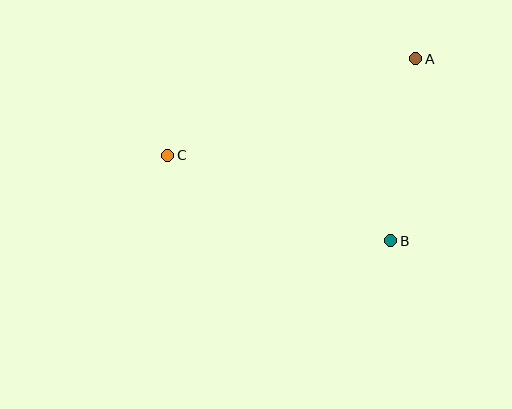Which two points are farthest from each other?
Points A and C are farthest from each other.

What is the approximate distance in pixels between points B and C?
The distance between B and C is approximately 239 pixels.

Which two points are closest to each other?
Points A and B are closest to each other.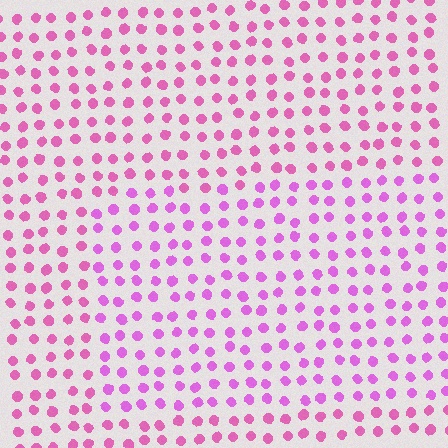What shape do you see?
I see a rectangle.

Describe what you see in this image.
The image is filled with small pink elements in a uniform arrangement. A rectangle-shaped region is visible where the elements are tinted to a slightly different hue, forming a subtle color boundary.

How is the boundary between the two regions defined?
The boundary is defined purely by a slight shift in hue (about 22 degrees). Spacing, size, and orientation are identical on both sides.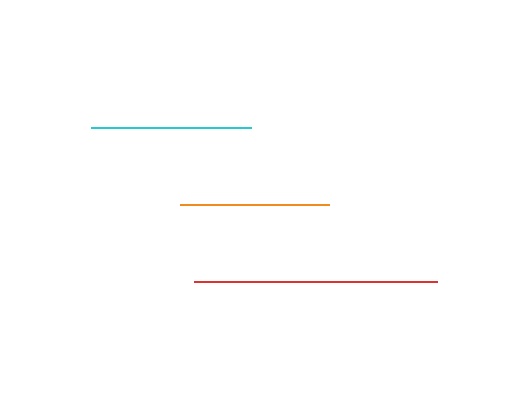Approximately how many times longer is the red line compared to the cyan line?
The red line is approximately 1.5 times the length of the cyan line.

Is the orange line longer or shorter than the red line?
The red line is longer than the orange line.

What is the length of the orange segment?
The orange segment is approximately 148 pixels long.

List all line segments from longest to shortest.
From longest to shortest: red, cyan, orange.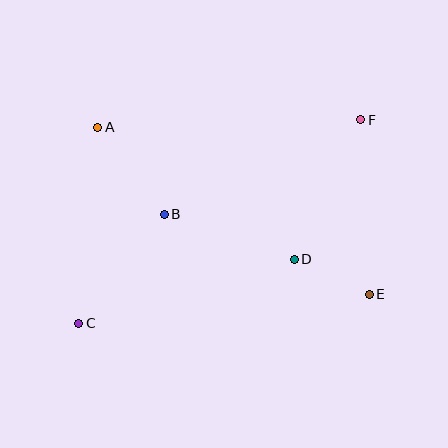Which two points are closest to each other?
Points D and E are closest to each other.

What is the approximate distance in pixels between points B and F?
The distance between B and F is approximately 218 pixels.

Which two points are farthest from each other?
Points C and F are farthest from each other.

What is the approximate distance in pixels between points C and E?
The distance between C and E is approximately 292 pixels.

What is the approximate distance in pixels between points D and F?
The distance between D and F is approximately 154 pixels.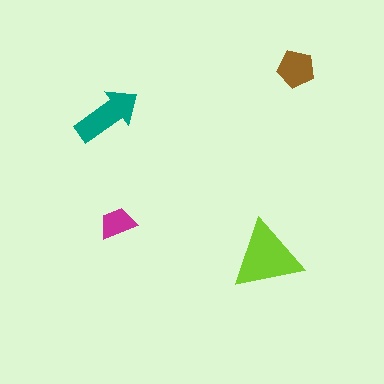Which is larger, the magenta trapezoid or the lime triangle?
The lime triangle.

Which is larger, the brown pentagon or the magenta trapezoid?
The brown pentagon.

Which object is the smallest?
The magenta trapezoid.